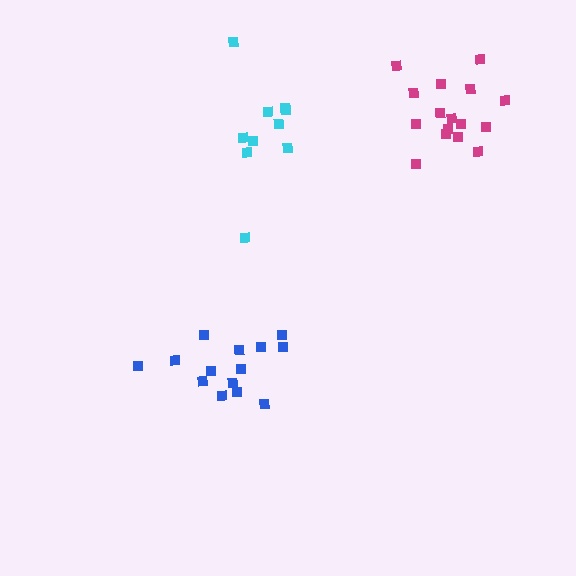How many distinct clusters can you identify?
There are 3 distinct clusters.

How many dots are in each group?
Group 1: 14 dots, Group 2: 10 dots, Group 3: 16 dots (40 total).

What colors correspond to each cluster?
The clusters are colored: blue, cyan, magenta.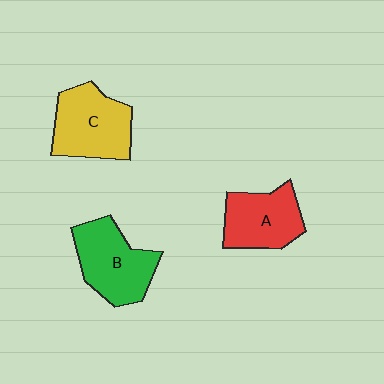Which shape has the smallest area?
Shape A (red).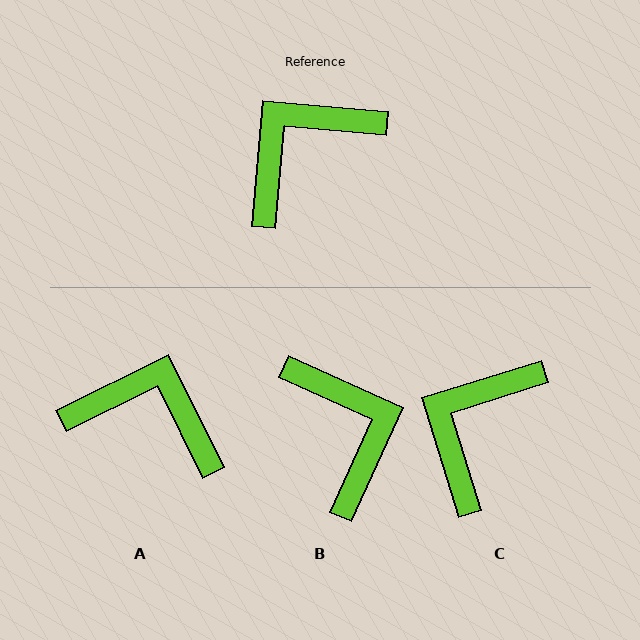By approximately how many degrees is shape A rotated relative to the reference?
Approximately 59 degrees clockwise.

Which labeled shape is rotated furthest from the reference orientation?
B, about 109 degrees away.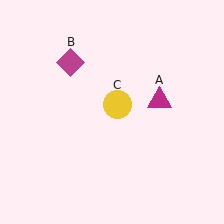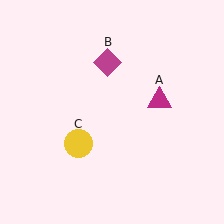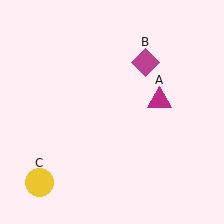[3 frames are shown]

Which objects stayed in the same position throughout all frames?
Magenta triangle (object A) remained stationary.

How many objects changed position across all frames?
2 objects changed position: magenta diamond (object B), yellow circle (object C).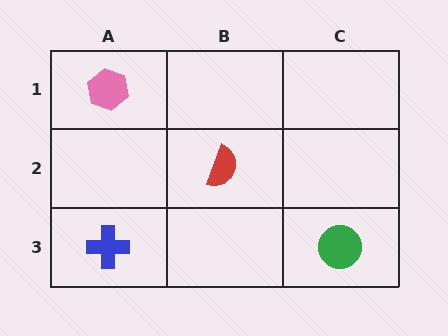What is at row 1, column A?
A pink hexagon.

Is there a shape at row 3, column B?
No, that cell is empty.